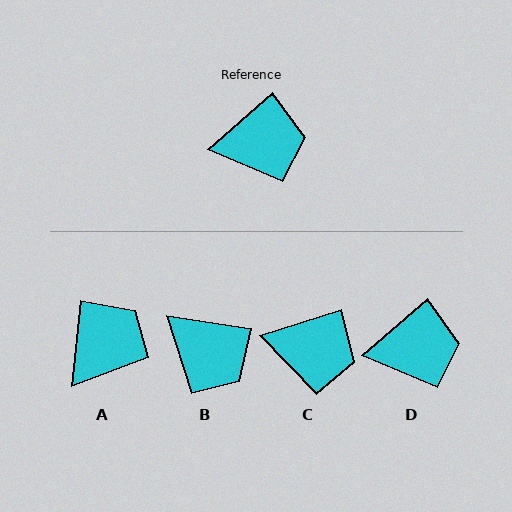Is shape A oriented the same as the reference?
No, it is off by about 43 degrees.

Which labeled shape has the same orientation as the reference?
D.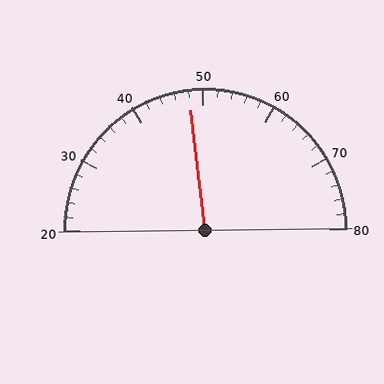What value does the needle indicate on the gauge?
The needle indicates approximately 48.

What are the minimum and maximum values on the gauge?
The gauge ranges from 20 to 80.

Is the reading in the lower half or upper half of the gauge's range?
The reading is in the lower half of the range (20 to 80).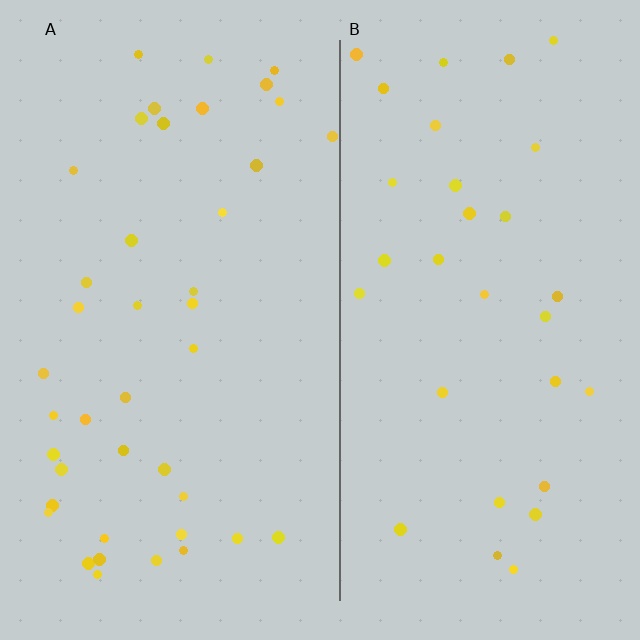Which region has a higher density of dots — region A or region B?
A (the left).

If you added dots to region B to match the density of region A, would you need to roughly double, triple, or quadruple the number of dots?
Approximately double.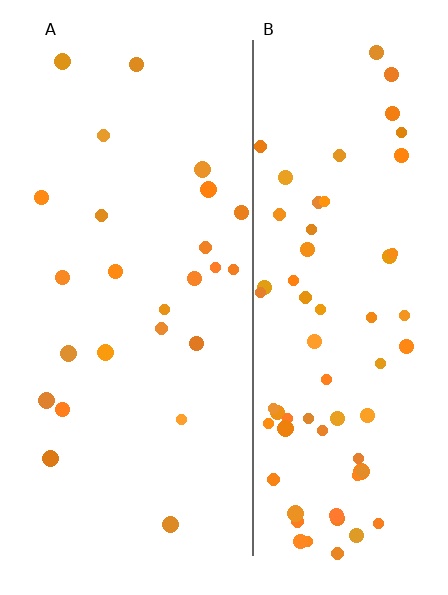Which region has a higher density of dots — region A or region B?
B (the right).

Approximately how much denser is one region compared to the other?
Approximately 2.8× — region B over region A.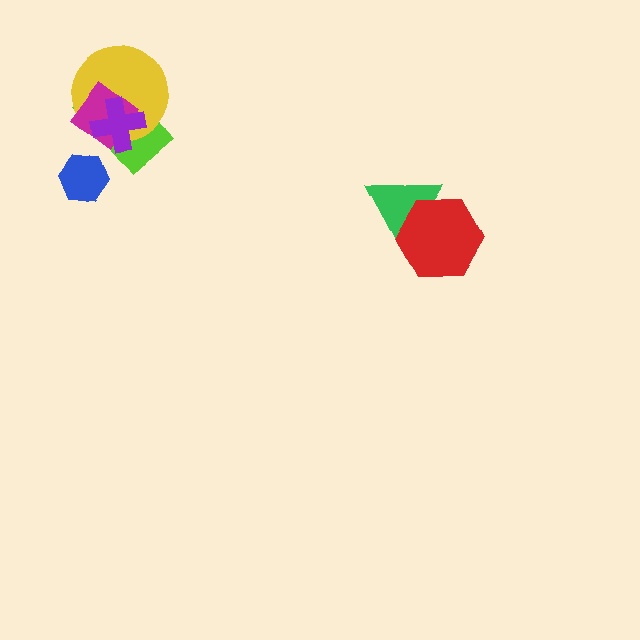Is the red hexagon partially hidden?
No, no other shape covers it.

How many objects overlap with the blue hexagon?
0 objects overlap with the blue hexagon.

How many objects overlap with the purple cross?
3 objects overlap with the purple cross.